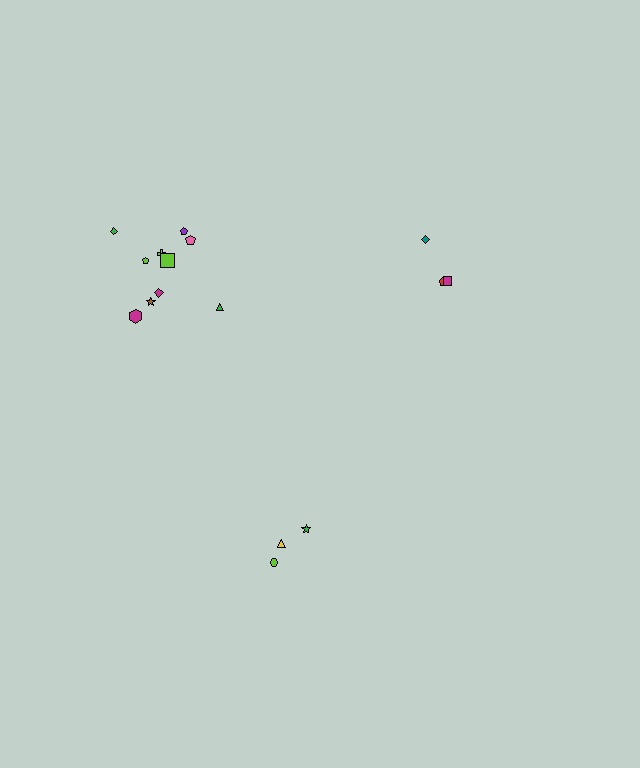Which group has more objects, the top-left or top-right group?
The top-left group.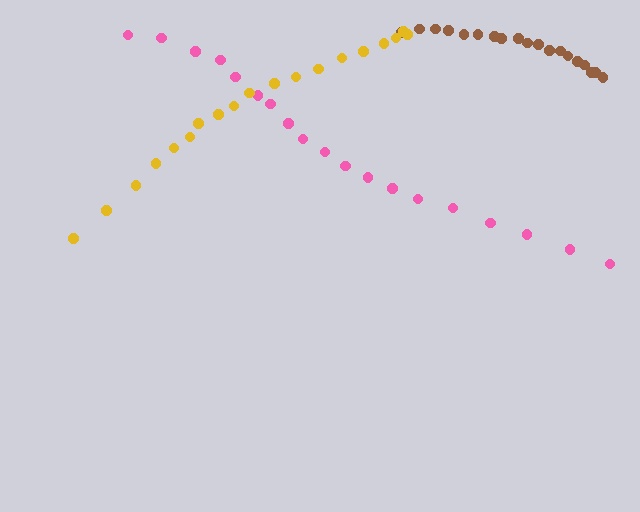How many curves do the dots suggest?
There are 3 distinct paths.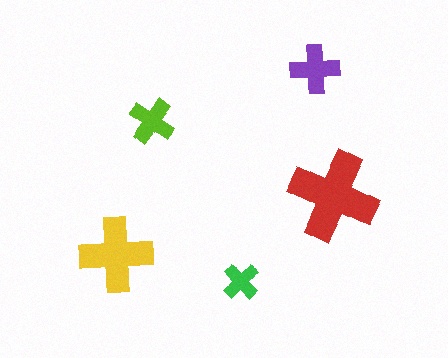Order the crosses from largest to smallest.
the red one, the yellow one, the purple one, the lime one, the green one.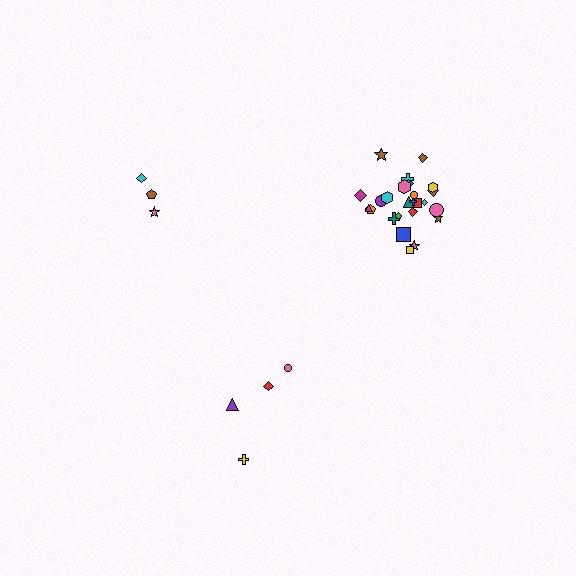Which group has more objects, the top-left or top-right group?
The top-right group.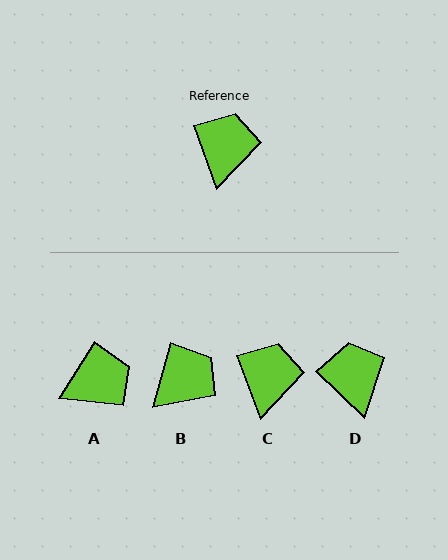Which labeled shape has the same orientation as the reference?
C.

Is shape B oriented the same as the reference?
No, it is off by about 35 degrees.